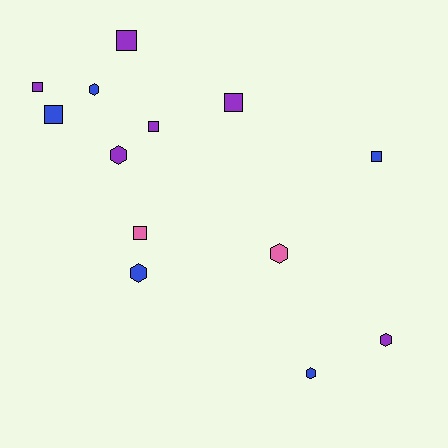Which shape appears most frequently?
Square, with 7 objects.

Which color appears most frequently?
Purple, with 6 objects.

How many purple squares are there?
There are 4 purple squares.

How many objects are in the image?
There are 13 objects.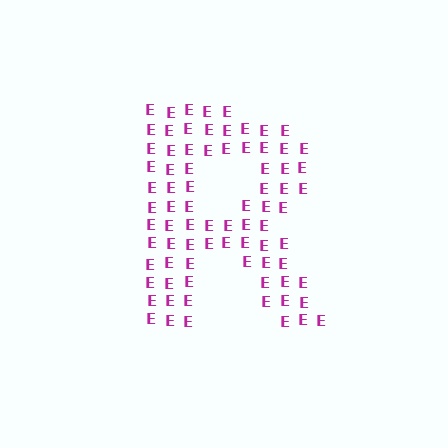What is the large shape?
The large shape is the letter R.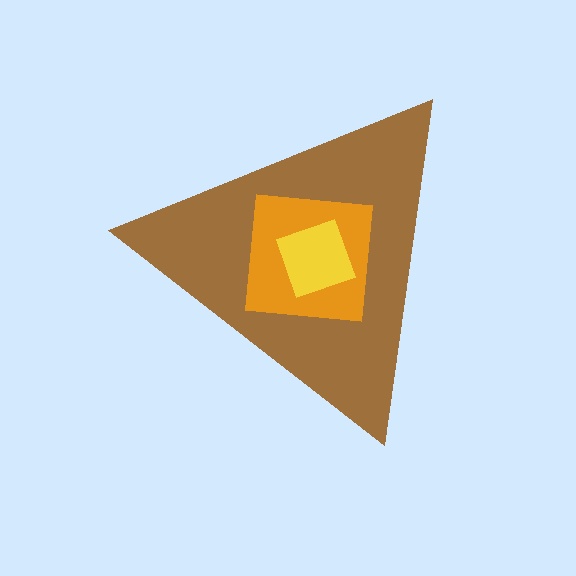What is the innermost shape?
The yellow diamond.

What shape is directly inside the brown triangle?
The orange square.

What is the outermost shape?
The brown triangle.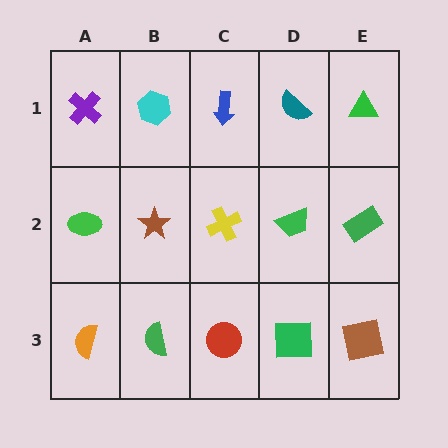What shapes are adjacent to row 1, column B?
A brown star (row 2, column B), a purple cross (row 1, column A), a blue arrow (row 1, column C).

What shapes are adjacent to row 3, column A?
A green ellipse (row 2, column A), a green semicircle (row 3, column B).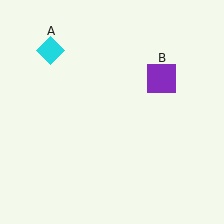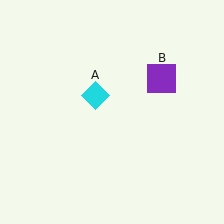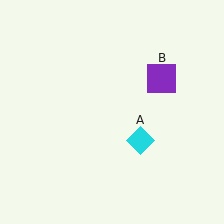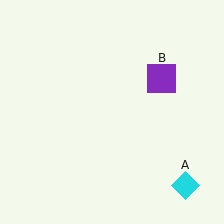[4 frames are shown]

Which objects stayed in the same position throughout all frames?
Purple square (object B) remained stationary.